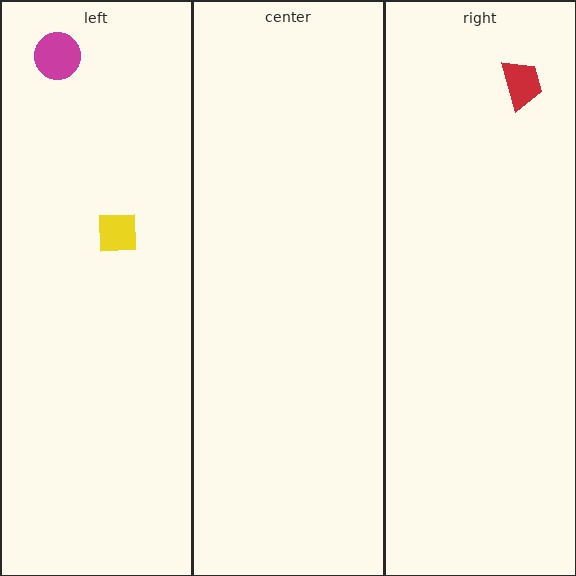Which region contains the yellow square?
The left region.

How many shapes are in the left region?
2.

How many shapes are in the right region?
1.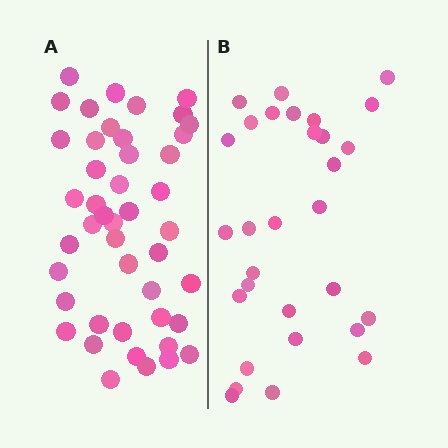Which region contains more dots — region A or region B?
Region A (the left region) has more dots.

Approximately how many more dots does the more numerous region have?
Region A has approximately 15 more dots than region B.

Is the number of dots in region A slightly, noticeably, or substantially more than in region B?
Region A has substantially more. The ratio is roughly 1.5 to 1.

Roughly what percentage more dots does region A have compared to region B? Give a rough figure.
About 50% more.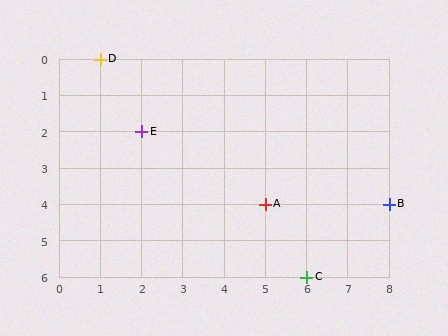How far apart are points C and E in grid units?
Points C and E are 4 columns and 4 rows apart (about 5.7 grid units diagonally).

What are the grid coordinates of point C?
Point C is at grid coordinates (6, 6).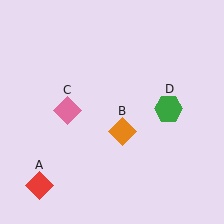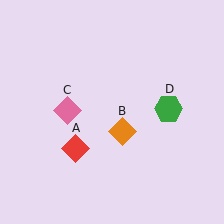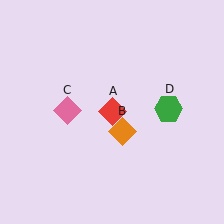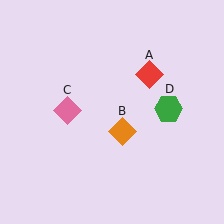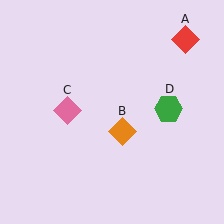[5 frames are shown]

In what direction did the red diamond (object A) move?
The red diamond (object A) moved up and to the right.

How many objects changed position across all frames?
1 object changed position: red diamond (object A).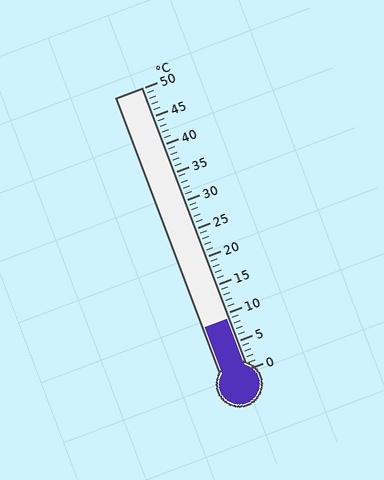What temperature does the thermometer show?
The thermometer shows approximately 9°C.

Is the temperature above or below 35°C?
The temperature is below 35°C.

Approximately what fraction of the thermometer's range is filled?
The thermometer is filled to approximately 20% of its range.